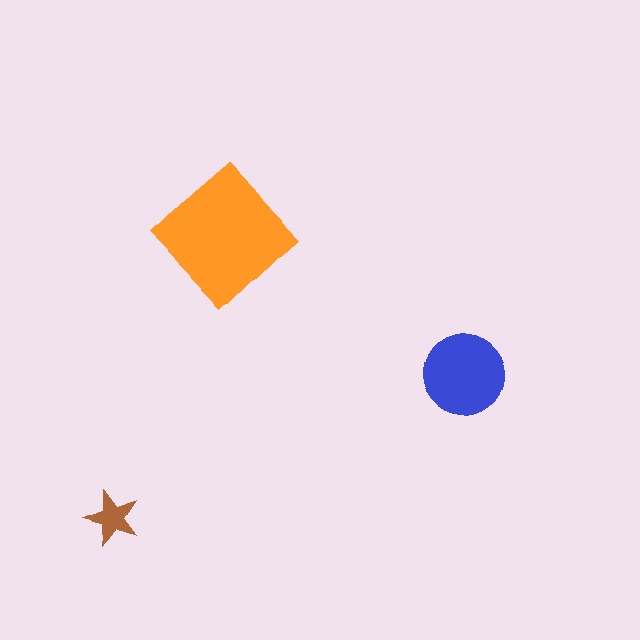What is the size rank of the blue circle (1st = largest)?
2nd.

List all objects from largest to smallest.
The orange diamond, the blue circle, the brown star.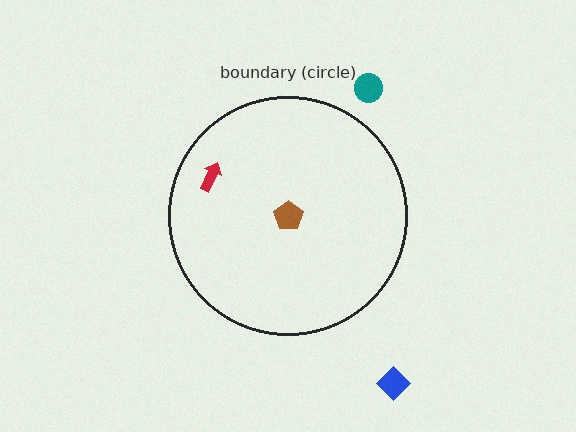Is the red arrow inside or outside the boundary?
Inside.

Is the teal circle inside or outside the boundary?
Outside.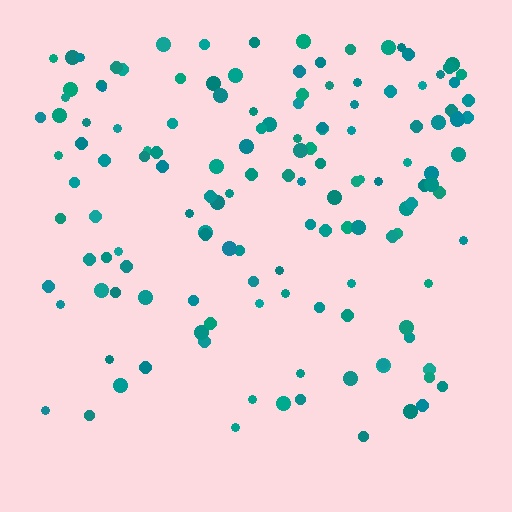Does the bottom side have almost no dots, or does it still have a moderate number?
Still a moderate number, just noticeably fewer than the top.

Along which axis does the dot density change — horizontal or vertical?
Vertical.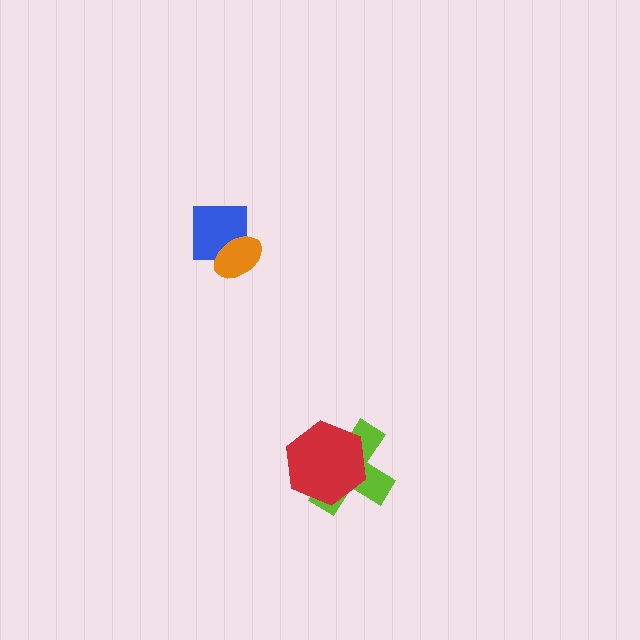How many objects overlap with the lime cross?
1 object overlaps with the lime cross.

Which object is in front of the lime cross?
The red hexagon is in front of the lime cross.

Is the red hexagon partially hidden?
No, no other shape covers it.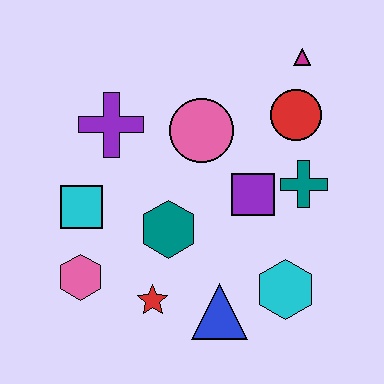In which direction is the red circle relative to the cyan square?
The red circle is to the right of the cyan square.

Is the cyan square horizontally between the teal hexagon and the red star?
No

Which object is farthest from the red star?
The magenta triangle is farthest from the red star.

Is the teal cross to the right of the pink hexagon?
Yes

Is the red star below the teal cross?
Yes